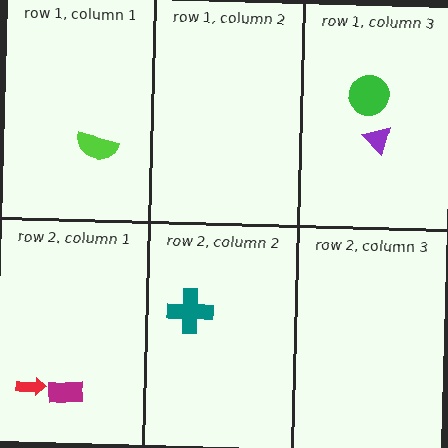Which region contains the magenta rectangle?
The row 2, column 1 region.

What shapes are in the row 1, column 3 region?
The purple triangle, the green circle.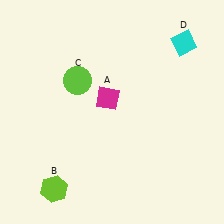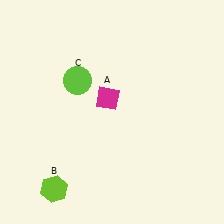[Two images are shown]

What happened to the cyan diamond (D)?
The cyan diamond (D) was removed in Image 2. It was in the top-right area of Image 1.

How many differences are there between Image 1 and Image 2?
There is 1 difference between the two images.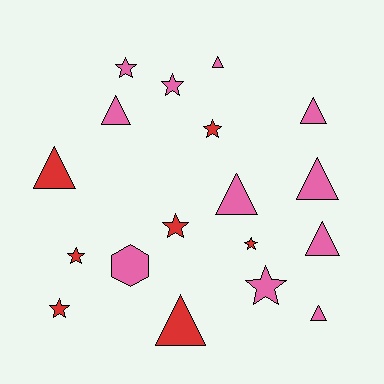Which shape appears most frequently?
Triangle, with 9 objects.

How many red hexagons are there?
There are no red hexagons.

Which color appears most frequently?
Pink, with 11 objects.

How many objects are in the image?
There are 18 objects.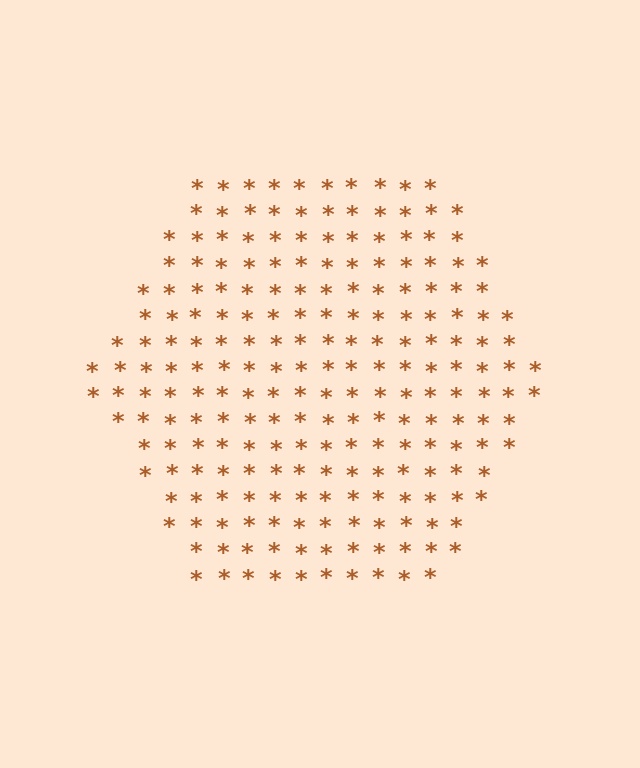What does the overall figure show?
The overall figure shows a hexagon.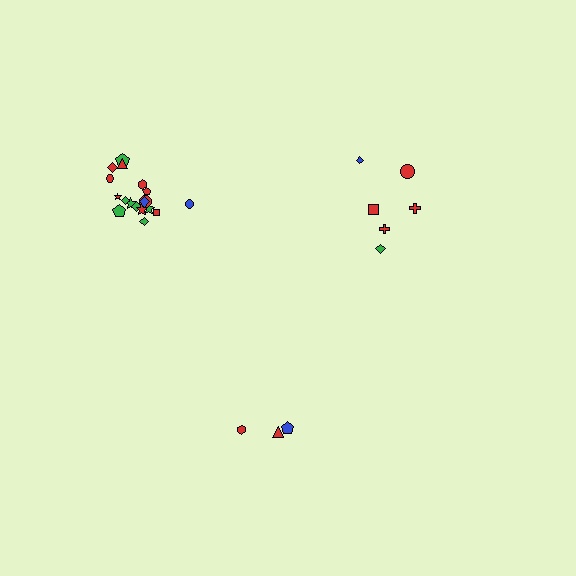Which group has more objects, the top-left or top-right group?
The top-left group.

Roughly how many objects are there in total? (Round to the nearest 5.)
Roughly 25 objects in total.